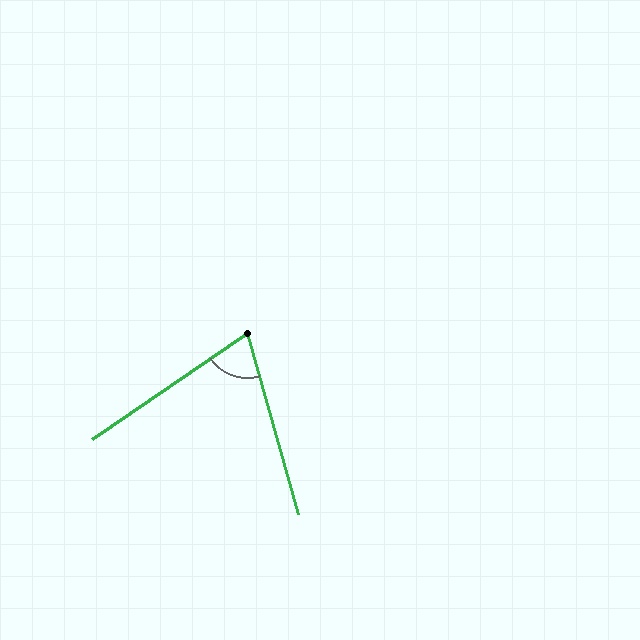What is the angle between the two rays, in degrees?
Approximately 72 degrees.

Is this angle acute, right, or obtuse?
It is acute.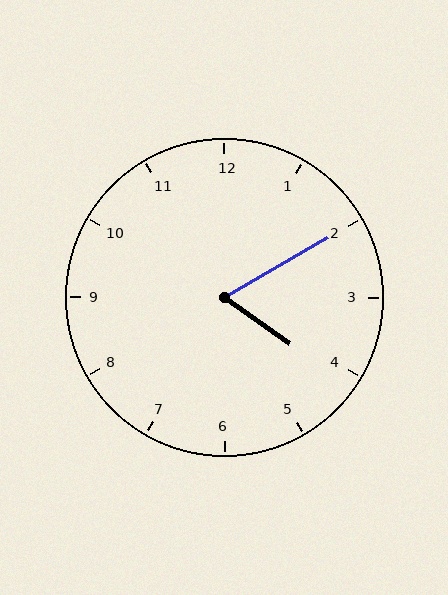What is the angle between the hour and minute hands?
Approximately 65 degrees.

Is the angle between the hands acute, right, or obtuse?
It is acute.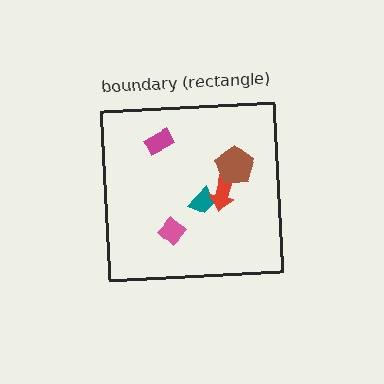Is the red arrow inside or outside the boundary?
Inside.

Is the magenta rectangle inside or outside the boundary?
Inside.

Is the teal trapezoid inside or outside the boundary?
Inside.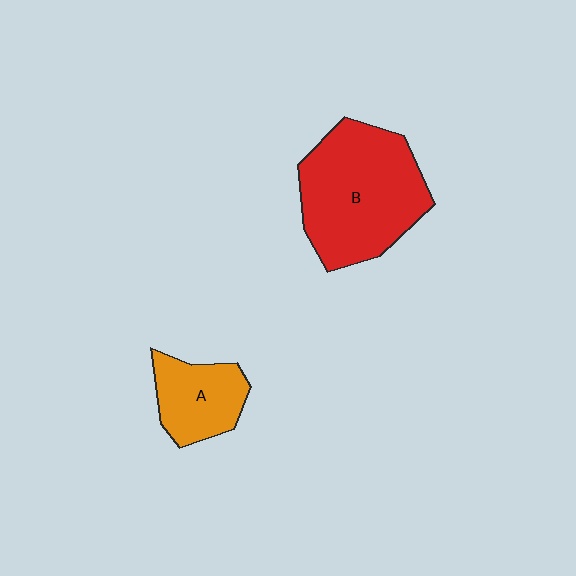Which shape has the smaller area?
Shape A (orange).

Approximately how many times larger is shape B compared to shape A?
Approximately 2.2 times.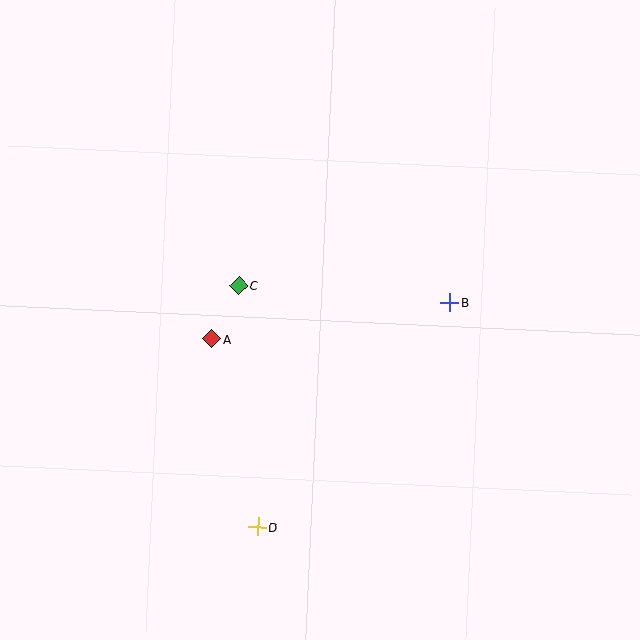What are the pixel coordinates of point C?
Point C is at (239, 286).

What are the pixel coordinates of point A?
Point A is at (212, 339).